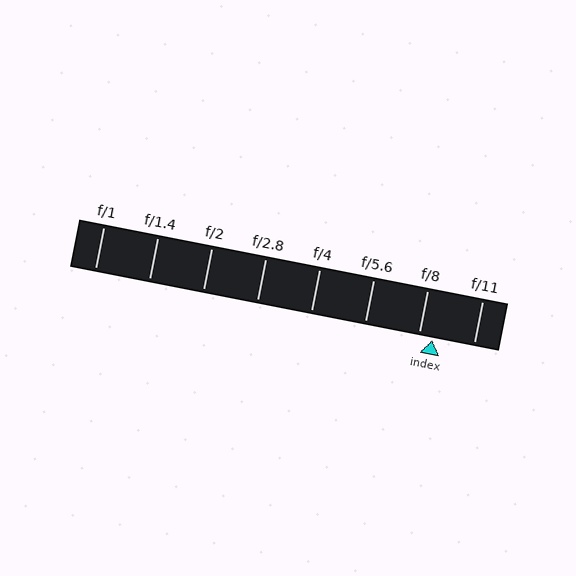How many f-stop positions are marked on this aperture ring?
There are 8 f-stop positions marked.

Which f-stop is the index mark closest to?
The index mark is closest to f/8.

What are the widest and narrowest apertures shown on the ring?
The widest aperture shown is f/1 and the narrowest is f/11.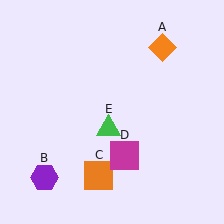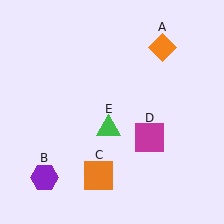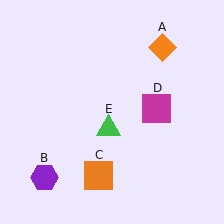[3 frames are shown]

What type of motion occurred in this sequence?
The magenta square (object D) rotated counterclockwise around the center of the scene.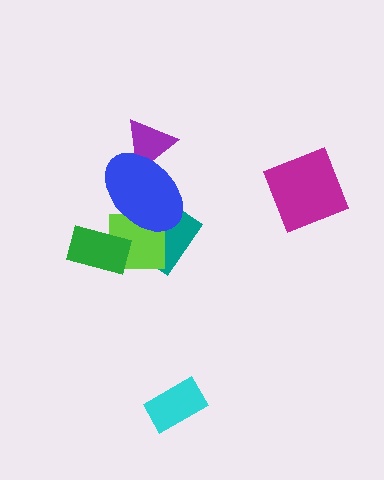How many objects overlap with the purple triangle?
1 object overlaps with the purple triangle.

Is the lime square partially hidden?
Yes, it is partially covered by another shape.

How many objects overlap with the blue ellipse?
3 objects overlap with the blue ellipse.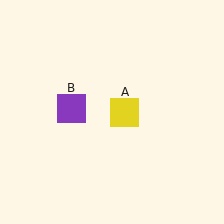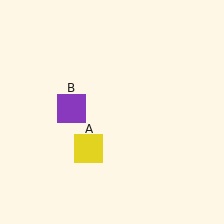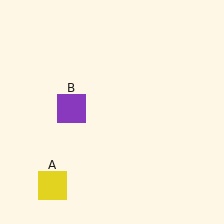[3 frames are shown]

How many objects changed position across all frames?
1 object changed position: yellow square (object A).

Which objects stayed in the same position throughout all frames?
Purple square (object B) remained stationary.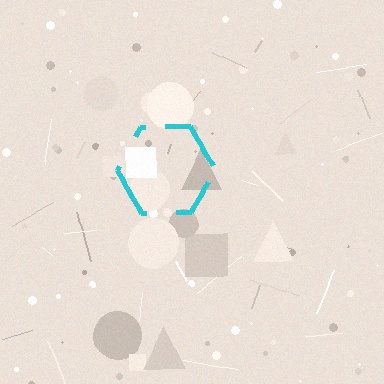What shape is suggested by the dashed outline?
The dashed outline suggests a hexagon.